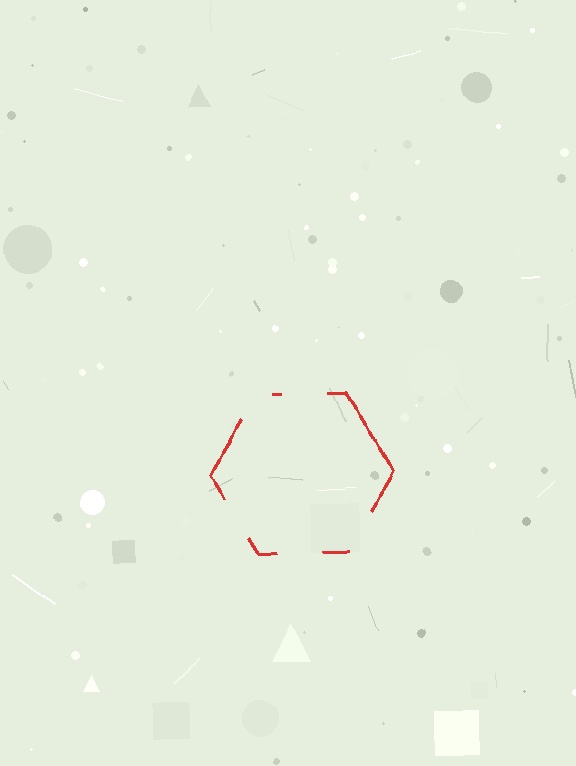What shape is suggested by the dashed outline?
The dashed outline suggests a hexagon.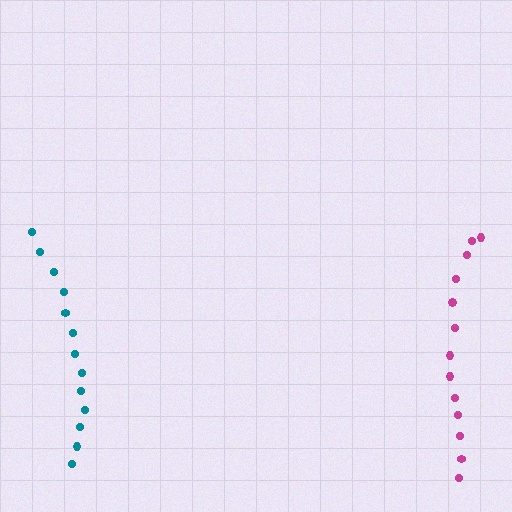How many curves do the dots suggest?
There are 2 distinct paths.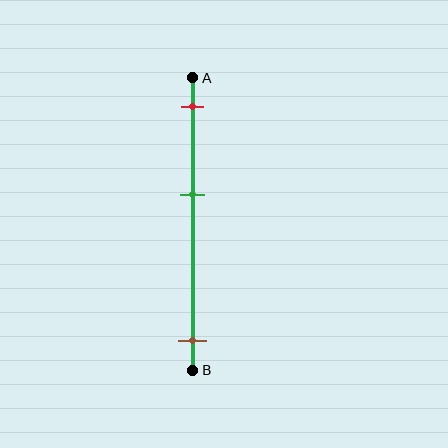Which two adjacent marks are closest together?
The red and green marks are the closest adjacent pair.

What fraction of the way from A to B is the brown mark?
The brown mark is approximately 90% (0.9) of the way from A to B.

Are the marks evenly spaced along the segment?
No, the marks are not evenly spaced.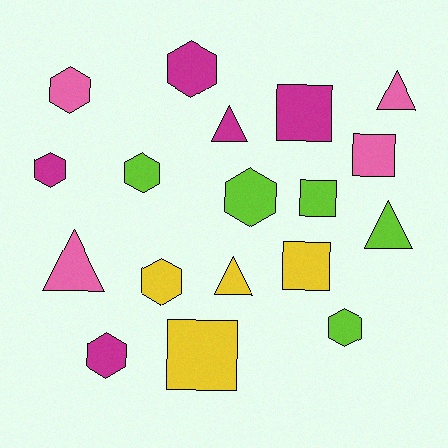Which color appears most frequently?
Lime, with 5 objects.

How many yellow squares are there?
There are 2 yellow squares.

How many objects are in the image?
There are 18 objects.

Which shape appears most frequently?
Hexagon, with 8 objects.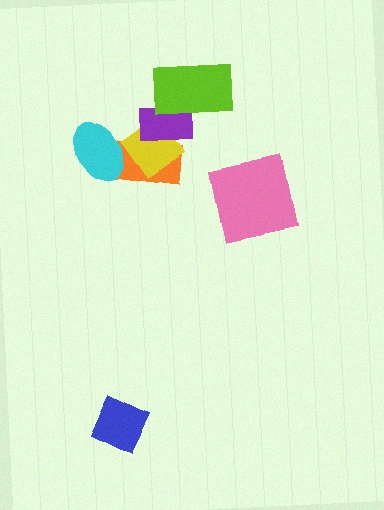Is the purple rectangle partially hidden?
Yes, it is partially covered by another shape.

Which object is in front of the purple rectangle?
The lime rectangle is in front of the purple rectangle.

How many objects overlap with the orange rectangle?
3 objects overlap with the orange rectangle.